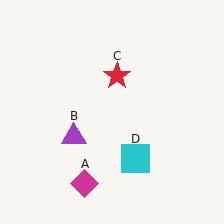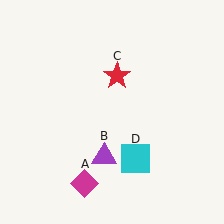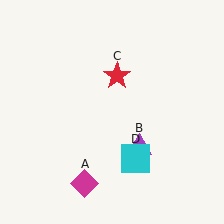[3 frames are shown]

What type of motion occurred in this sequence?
The purple triangle (object B) rotated counterclockwise around the center of the scene.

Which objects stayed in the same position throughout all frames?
Magenta diamond (object A) and red star (object C) and cyan square (object D) remained stationary.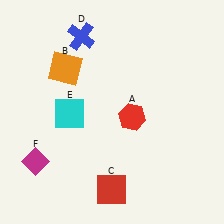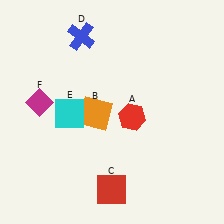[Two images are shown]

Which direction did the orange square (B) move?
The orange square (B) moved down.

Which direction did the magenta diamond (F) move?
The magenta diamond (F) moved up.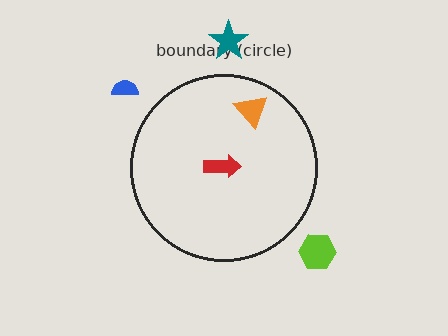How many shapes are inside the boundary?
2 inside, 3 outside.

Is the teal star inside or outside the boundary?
Outside.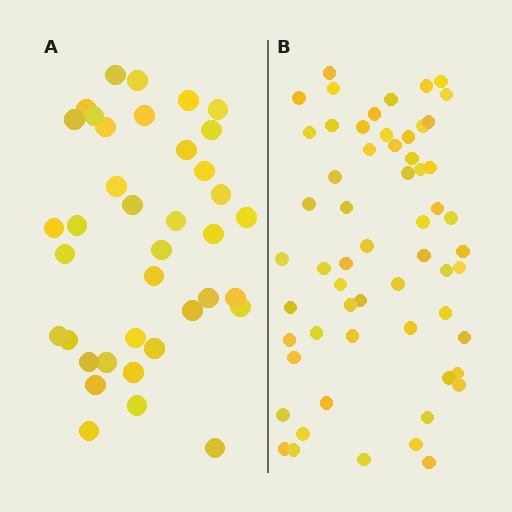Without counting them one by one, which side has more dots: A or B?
Region B (the right region) has more dots.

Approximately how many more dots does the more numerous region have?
Region B has approximately 20 more dots than region A.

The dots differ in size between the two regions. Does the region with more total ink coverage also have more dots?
No. Region A has more total ink coverage because its dots are larger, but region B actually contains more individual dots. Total area can be misleading — the number of items is what matters here.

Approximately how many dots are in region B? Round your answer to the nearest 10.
About 60 dots. (The exact count is 59, which rounds to 60.)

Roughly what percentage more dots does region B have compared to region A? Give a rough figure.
About 55% more.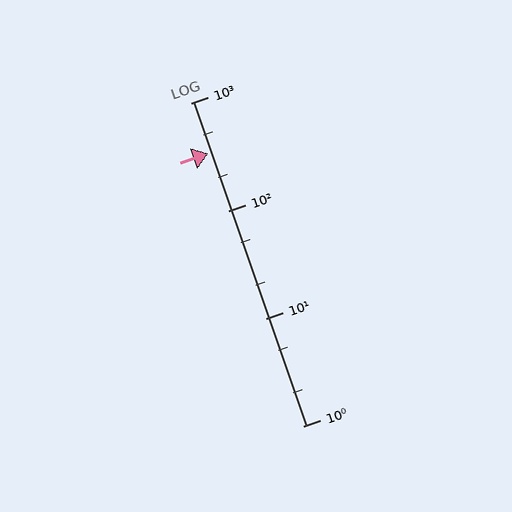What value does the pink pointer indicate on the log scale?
The pointer indicates approximately 340.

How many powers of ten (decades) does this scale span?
The scale spans 3 decades, from 1 to 1000.